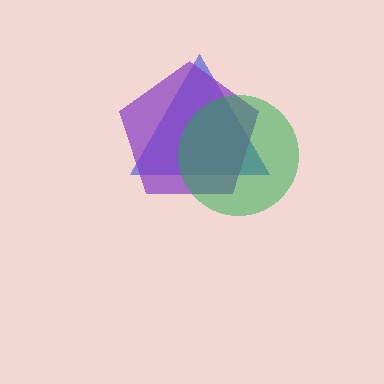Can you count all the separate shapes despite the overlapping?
Yes, there are 3 separate shapes.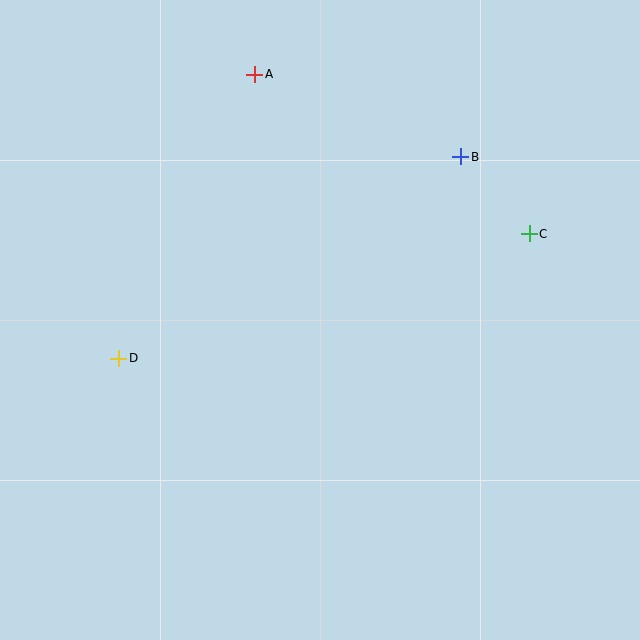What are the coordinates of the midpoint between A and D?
The midpoint between A and D is at (187, 216).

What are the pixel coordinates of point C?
Point C is at (529, 234).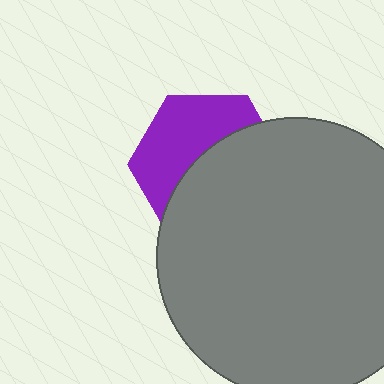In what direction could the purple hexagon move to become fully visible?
The purple hexagon could move toward the upper-left. That would shift it out from behind the gray circle entirely.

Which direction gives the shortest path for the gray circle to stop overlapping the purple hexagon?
Moving toward the lower-right gives the shortest separation.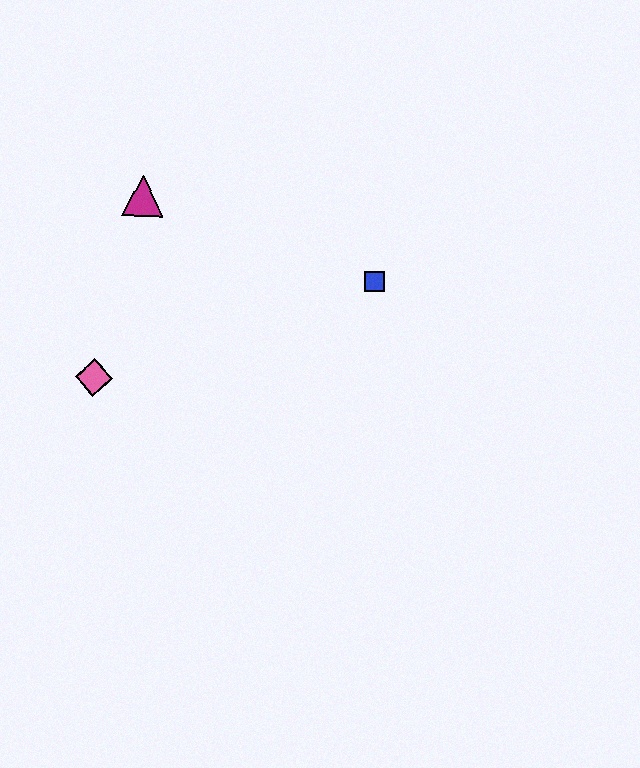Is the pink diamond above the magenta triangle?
No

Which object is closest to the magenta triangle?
The pink diamond is closest to the magenta triangle.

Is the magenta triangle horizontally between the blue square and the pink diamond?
Yes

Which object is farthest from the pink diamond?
The blue square is farthest from the pink diamond.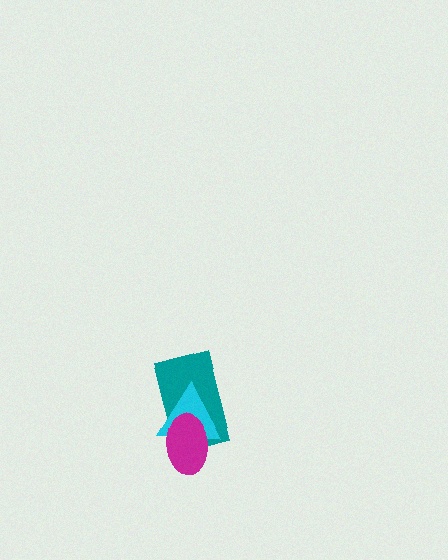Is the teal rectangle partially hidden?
Yes, it is partially covered by another shape.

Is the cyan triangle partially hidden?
Yes, it is partially covered by another shape.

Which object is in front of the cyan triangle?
The magenta ellipse is in front of the cyan triangle.